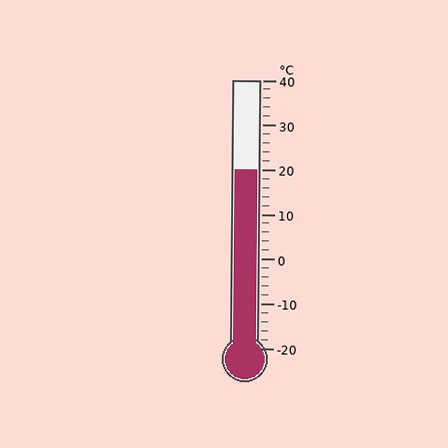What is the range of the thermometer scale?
The thermometer scale ranges from -20°C to 40°C.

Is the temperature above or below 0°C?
The temperature is above 0°C.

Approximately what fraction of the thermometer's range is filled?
The thermometer is filled to approximately 65% of its range.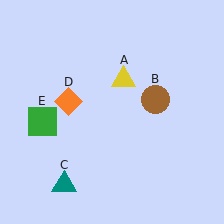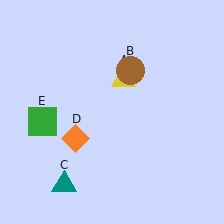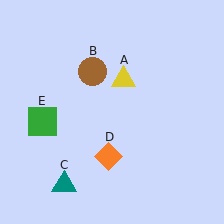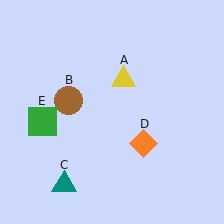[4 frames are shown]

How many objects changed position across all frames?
2 objects changed position: brown circle (object B), orange diamond (object D).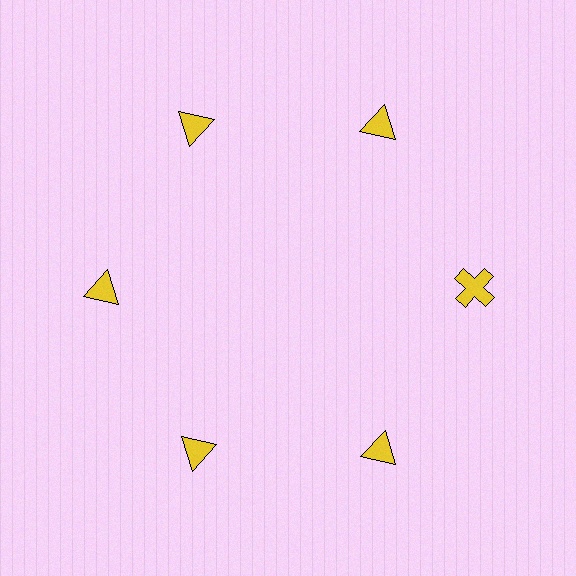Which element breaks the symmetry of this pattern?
The yellow cross at roughly the 3 o'clock position breaks the symmetry. All other shapes are yellow triangles.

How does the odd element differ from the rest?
It has a different shape: cross instead of triangle.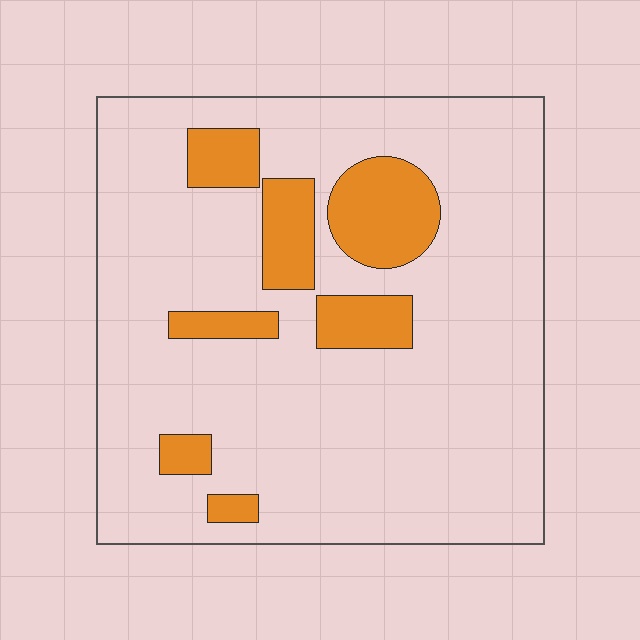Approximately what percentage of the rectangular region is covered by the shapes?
Approximately 15%.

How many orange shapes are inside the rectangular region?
7.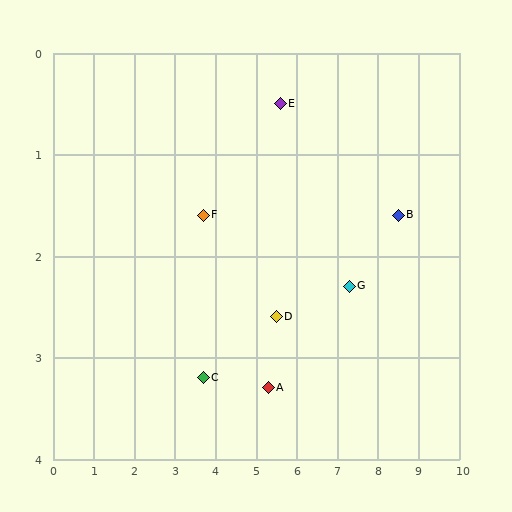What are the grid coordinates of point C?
Point C is at approximately (3.7, 3.2).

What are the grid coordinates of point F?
Point F is at approximately (3.7, 1.6).